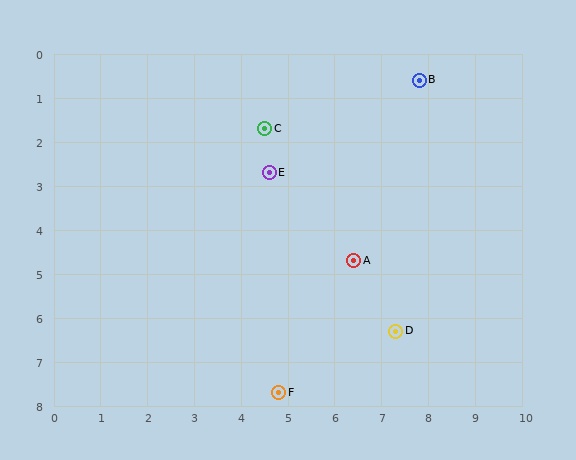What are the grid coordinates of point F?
Point F is at approximately (4.8, 7.7).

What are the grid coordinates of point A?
Point A is at approximately (6.4, 4.7).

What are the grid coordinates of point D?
Point D is at approximately (7.3, 6.3).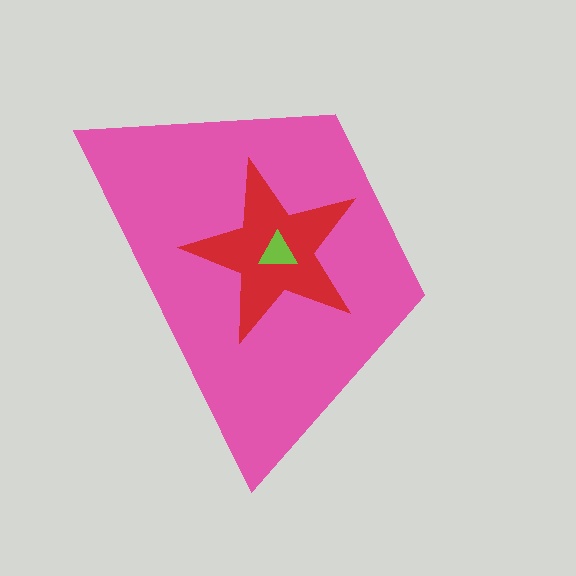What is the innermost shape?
The lime triangle.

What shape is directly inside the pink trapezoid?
The red star.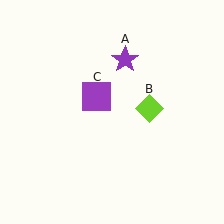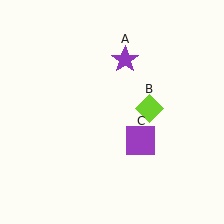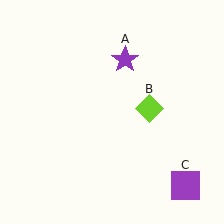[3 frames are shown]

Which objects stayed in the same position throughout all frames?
Purple star (object A) and lime diamond (object B) remained stationary.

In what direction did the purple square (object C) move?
The purple square (object C) moved down and to the right.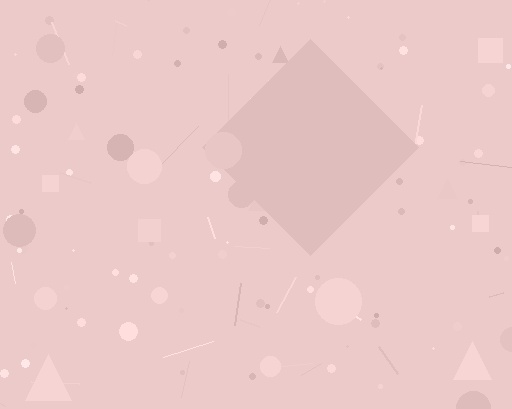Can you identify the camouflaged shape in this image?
The camouflaged shape is a diamond.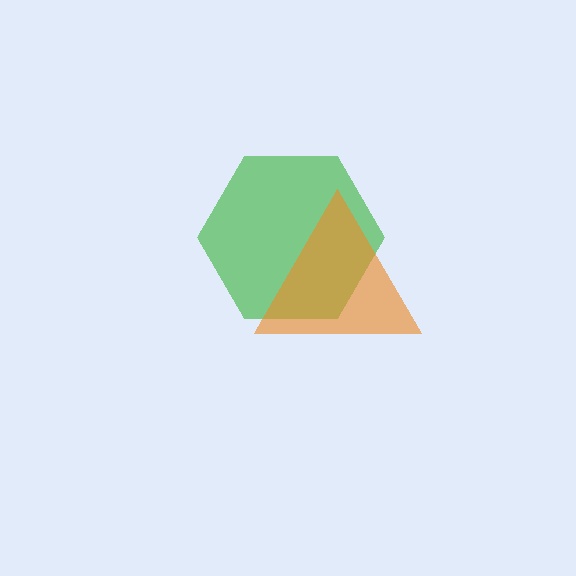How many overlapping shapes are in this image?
There are 2 overlapping shapes in the image.